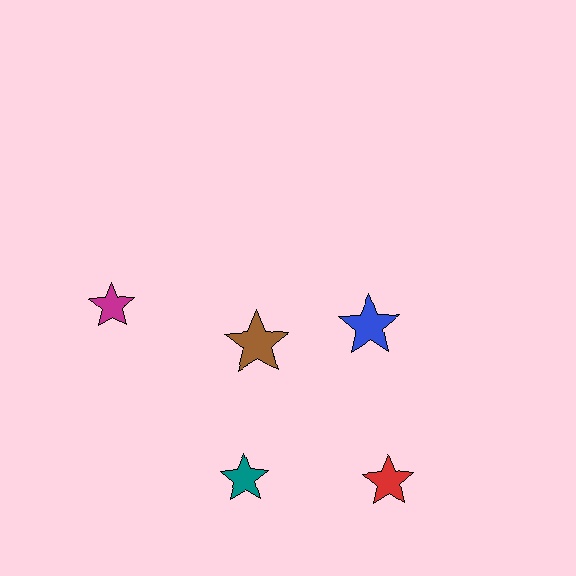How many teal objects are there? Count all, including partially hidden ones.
There is 1 teal object.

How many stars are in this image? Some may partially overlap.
There are 5 stars.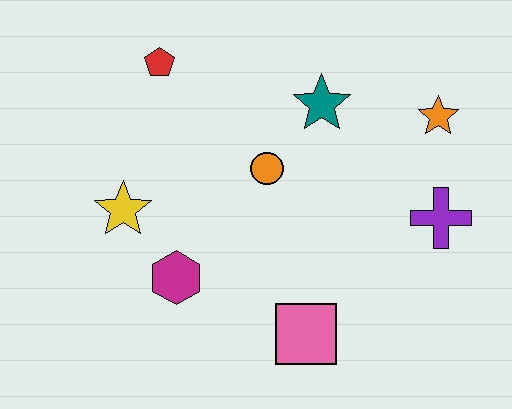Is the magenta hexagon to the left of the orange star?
Yes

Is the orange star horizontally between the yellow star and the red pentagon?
No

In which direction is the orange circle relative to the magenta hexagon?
The orange circle is above the magenta hexagon.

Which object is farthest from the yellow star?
The orange star is farthest from the yellow star.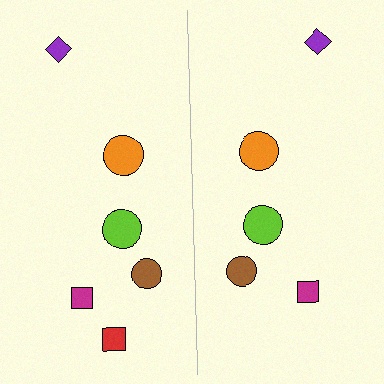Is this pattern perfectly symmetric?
No, the pattern is not perfectly symmetric. A red square is missing from the right side.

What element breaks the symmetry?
A red square is missing from the right side.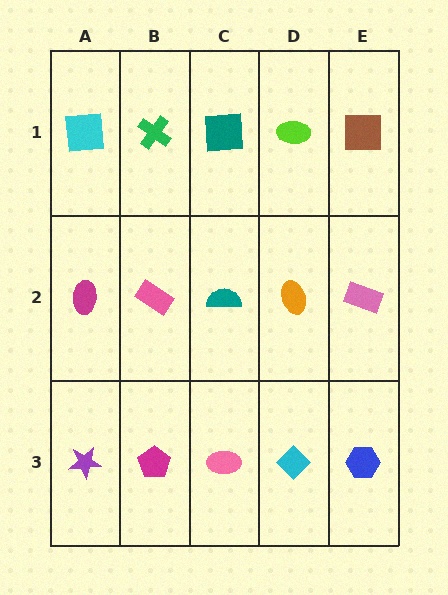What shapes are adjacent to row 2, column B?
A green cross (row 1, column B), a magenta pentagon (row 3, column B), a magenta ellipse (row 2, column A), a teal semicircle (row 2, column C).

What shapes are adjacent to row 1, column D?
An orange ellipse (row 2, column D), a teal square (row 1, column C), a brown square (row 1, column E).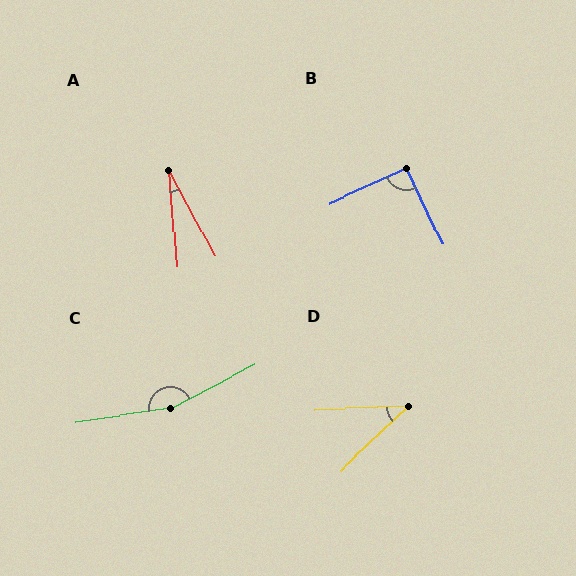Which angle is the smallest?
A, at approximately 24 degrees.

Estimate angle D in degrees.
Approximately 41 degrees.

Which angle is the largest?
C, at approximately 161 degrees.